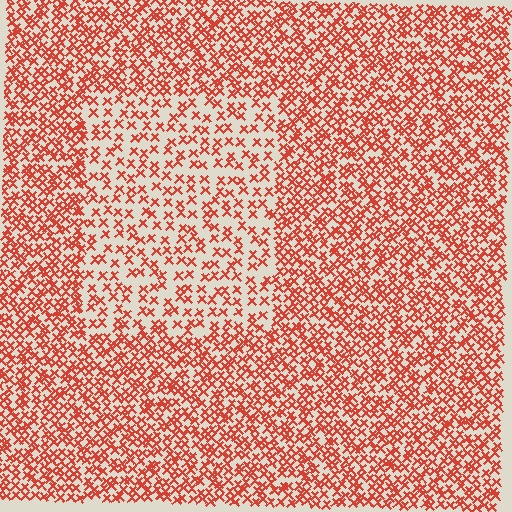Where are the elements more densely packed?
The elements are more densely packed outside the rectangle boundary.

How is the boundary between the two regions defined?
The boundary is defined by a change in element density (approximately 1.9x ratio). All elements are the same color, size, and shape.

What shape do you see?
I see a rectangle.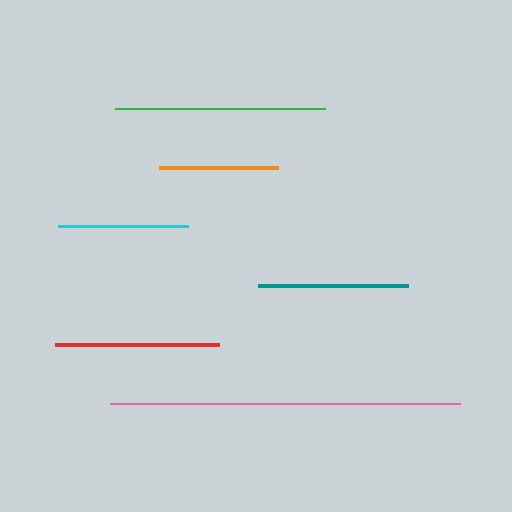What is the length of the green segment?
The green segment is approximately 210 pixels long.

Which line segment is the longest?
The pink line is the longest at approximately 349 pixels.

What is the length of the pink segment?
The pink segment is approximately 349 pixels long.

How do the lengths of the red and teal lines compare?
The red and teal lines are approximately the same length.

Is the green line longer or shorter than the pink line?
The pink line is longer than the green line.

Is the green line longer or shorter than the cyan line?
The green line is longer than the cyan line.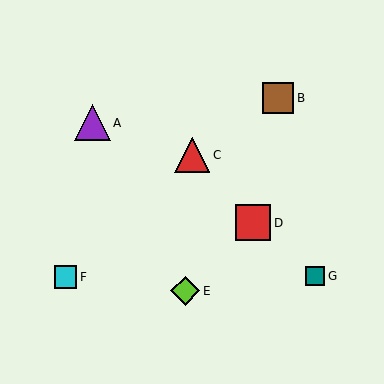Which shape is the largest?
The purple triangle (labeled A) is the largest.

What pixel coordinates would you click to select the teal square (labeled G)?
Click at (315, 276) to select the teal square G.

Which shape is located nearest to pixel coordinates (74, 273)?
The cyan square (labeled F) at (66, 277) is nearest to that location.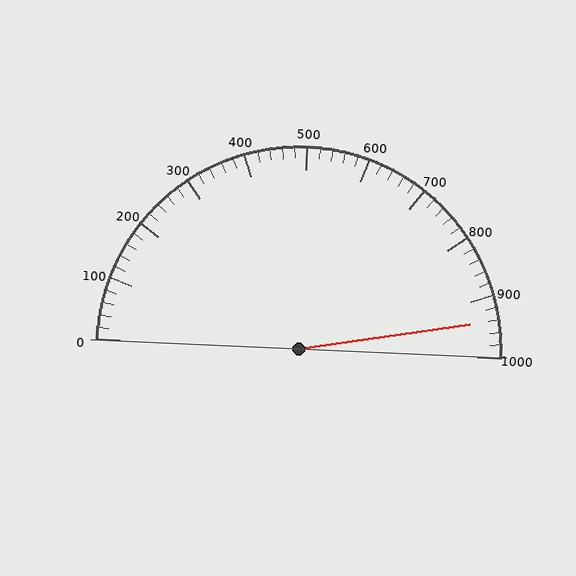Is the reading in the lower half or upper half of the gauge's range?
The reading is in the upper half of the range (0 to 1000).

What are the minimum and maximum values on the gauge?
The gauge ranges from 0 to 1000.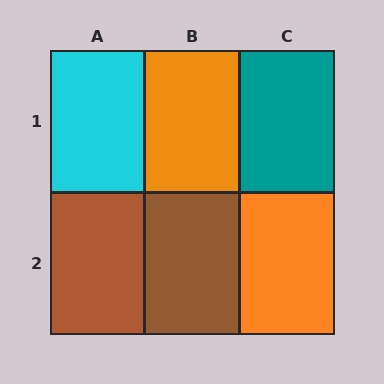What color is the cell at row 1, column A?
Cyan.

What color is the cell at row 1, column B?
Orange.